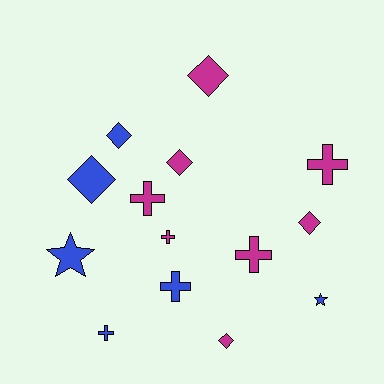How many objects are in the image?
There are 14 objects.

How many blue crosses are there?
There are 2 blue crosses.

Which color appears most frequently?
Magenta, with 8 objects.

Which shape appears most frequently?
Diamond, with 6 objects.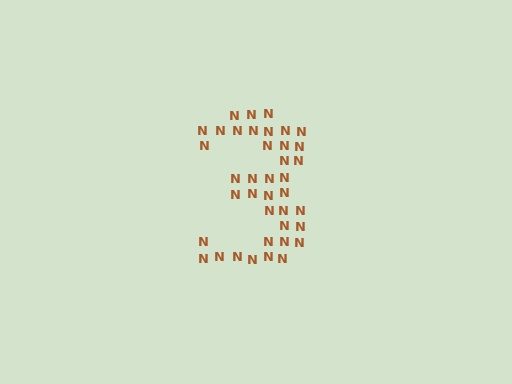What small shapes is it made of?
It is made of small letter N's.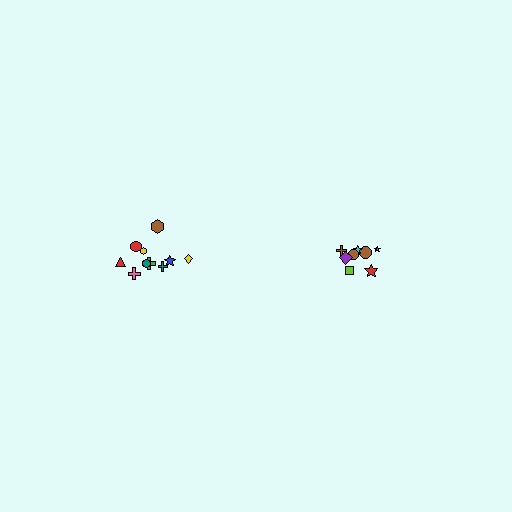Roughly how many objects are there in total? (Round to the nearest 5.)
Roughly 20 objects in total.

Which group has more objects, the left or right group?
The left group.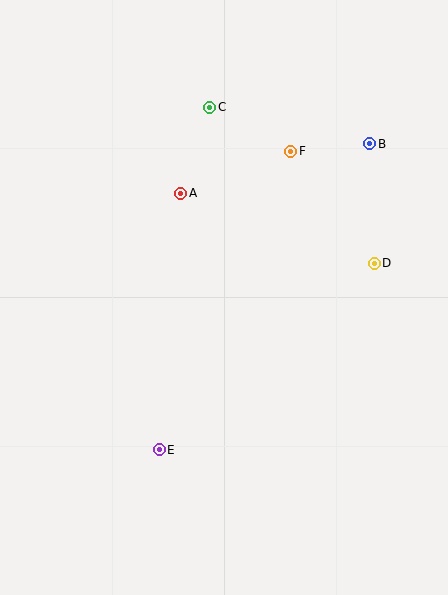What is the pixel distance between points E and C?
The distance between E and C is 346 pixels.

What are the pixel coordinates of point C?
Point C is at (210, 107).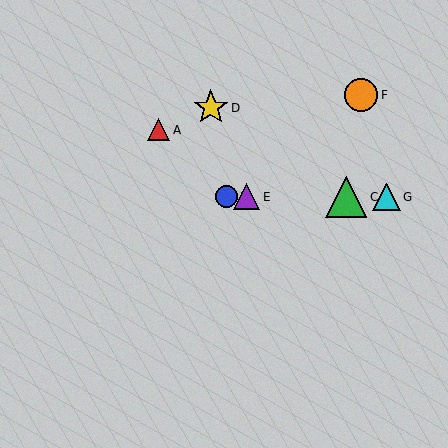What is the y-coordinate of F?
Object F is at y≈95.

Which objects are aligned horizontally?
Objects B, C, E, G are aligned horizontally.